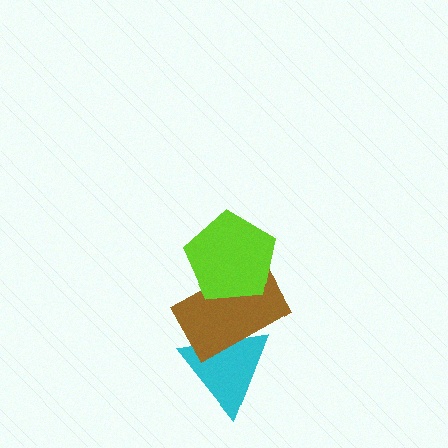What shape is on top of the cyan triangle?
The brown rectangle is on top of the cyan triangle.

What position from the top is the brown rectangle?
The brown rectangle is 2nd from the top.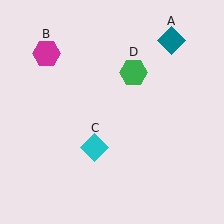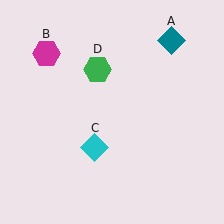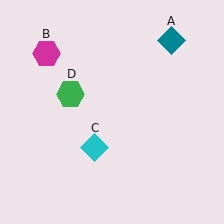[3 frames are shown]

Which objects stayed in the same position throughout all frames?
Teal diamond (object A) and magenta hexagon (object B) and cyan diamond (object C) remained stationary.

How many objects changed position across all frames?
1 object changed position: green hexagon (object D).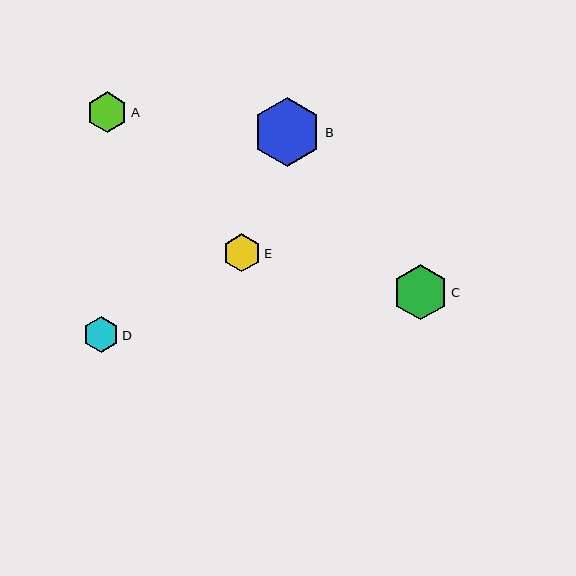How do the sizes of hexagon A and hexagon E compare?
Hexagon A and hexagon E are approximately the same size.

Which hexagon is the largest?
Hexagon B is the largest with a size of approximately 68 pixels.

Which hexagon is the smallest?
Hexagon D is the smallest with a size of approximately 36 pixels.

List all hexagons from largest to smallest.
From largest to smallest: B, C, A, E, D.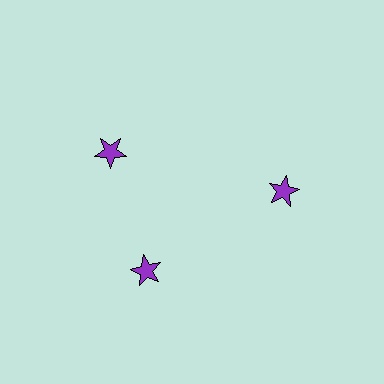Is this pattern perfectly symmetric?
No. The 3 purple stars are arranged in a ring, but one element near the 11 o'clock position is rotated out of alignment along the ring, breaking the 3-fold rotational symmetry.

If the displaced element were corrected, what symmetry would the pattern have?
It would have 3-fold rotational symmetry — the pattern would map onto itself every 120 degrees.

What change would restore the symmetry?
The symmetry would be restored by rotating it back into even spacing with its neighbors so that all 3 stars sit at equal angles and equal distance from the center.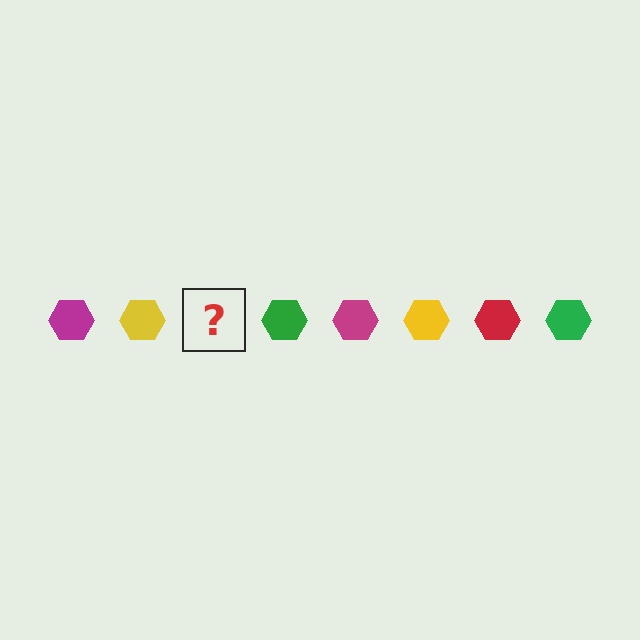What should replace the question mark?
The question mark should be replaced with a red hexagon.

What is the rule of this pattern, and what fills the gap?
The rule is that the pattern cycles through magenta, yellow, red, green hexagons. The gap should be filled with a red hexagon.